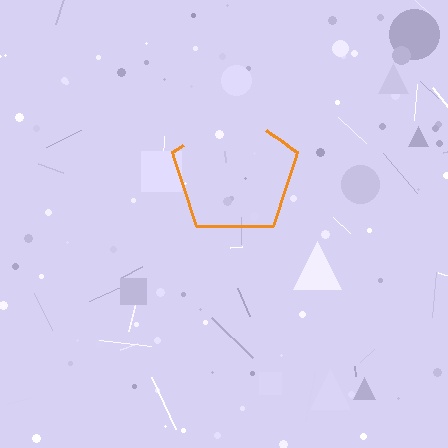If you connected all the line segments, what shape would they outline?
They would outline a pentagon.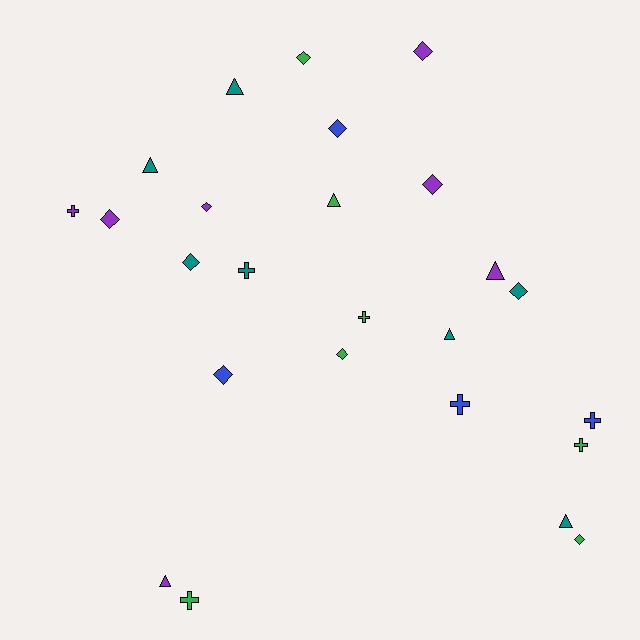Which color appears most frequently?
Teal, with 7 objects.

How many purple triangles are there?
There are 2 purple triangles.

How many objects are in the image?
There are 25 objects.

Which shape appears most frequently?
Diamond, with 11 objects.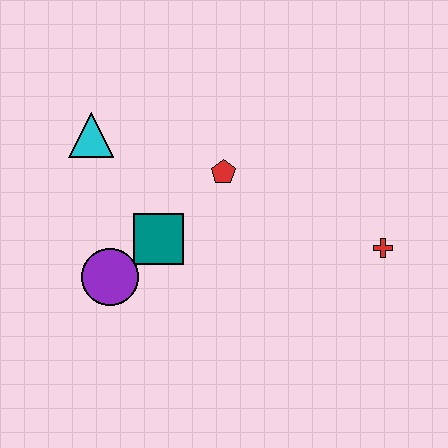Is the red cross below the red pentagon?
Yes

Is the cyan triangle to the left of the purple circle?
Yes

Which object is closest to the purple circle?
The teal square is closest to the purple circle.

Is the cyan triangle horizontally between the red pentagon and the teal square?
No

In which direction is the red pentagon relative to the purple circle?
The red pentagon is to the right of the purple circle.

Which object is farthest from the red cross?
The cyan triangle is farthest from the red cross.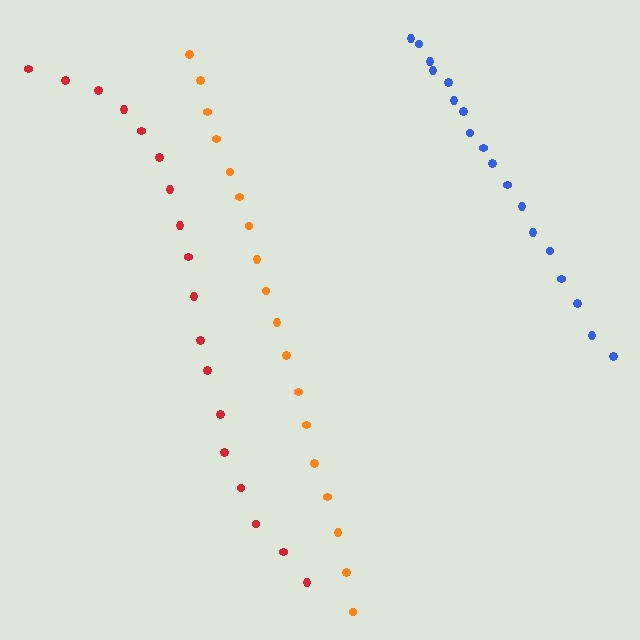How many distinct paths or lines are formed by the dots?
There are 3 distinct paths.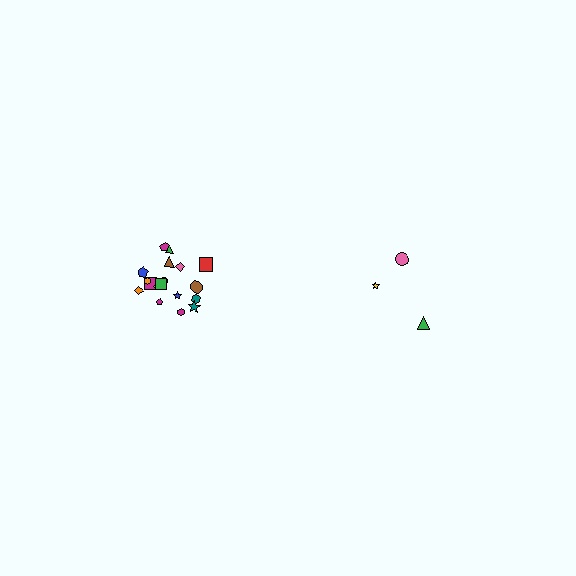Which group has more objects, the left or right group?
The left group.